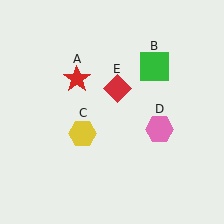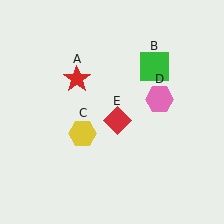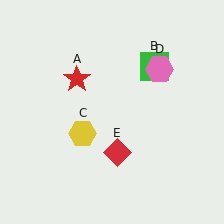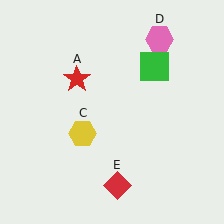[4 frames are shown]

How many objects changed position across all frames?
2 objects changed position: pink hexagon (object D), red diamond (object E).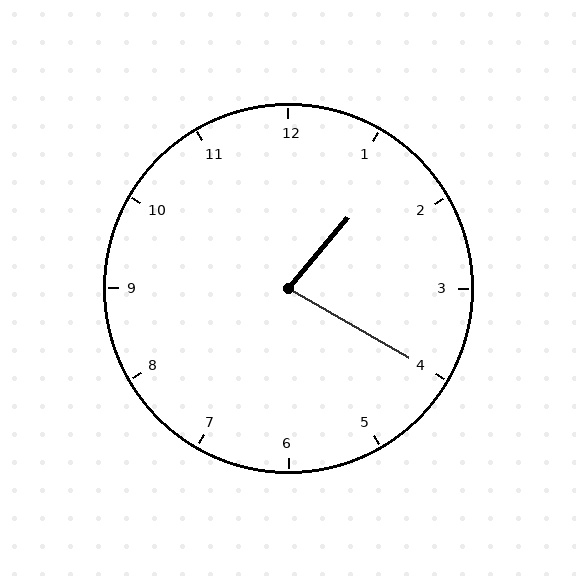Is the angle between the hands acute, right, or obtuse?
It is acute.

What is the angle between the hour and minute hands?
Approximately 80 degrees.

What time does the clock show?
1:20.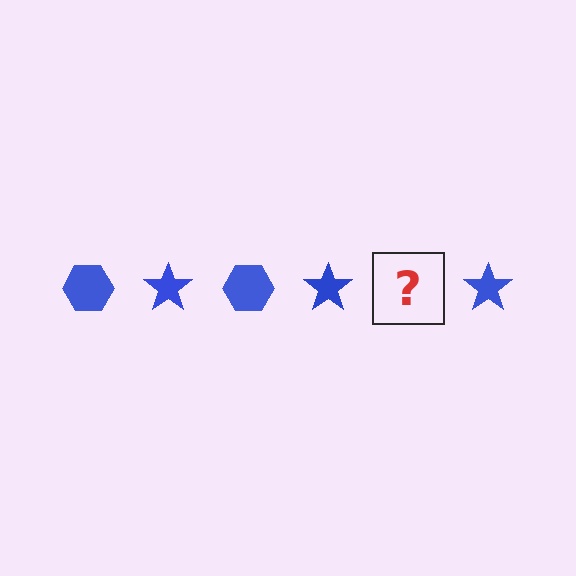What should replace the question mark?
The question mark should be replaced with a blue hexagon.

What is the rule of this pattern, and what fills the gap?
The rule is that the pattern cycles through hexagon, star shapes in blue. The gap should be filled with a blue hexagon.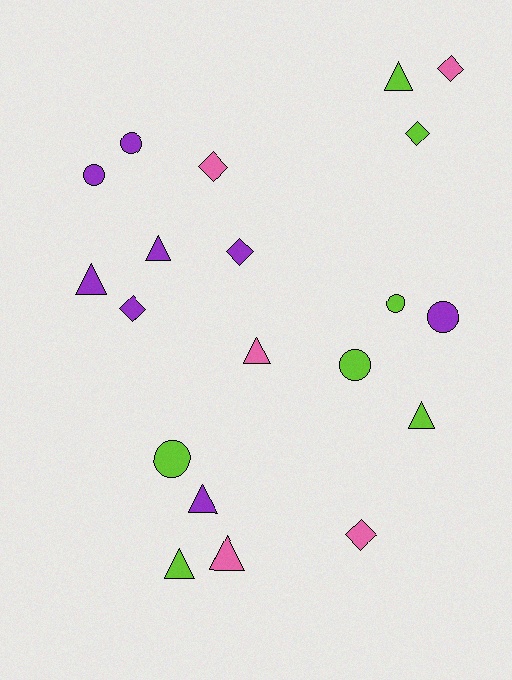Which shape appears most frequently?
Triangle, with 8 objects.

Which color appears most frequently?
Purple, with 8 objects.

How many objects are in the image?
There are 20 objects.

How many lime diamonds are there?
There is 1 lime diamond.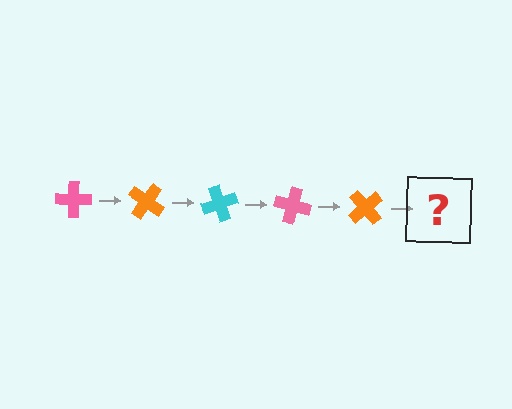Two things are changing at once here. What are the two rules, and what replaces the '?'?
The two rules are that it rotates 35 degrees each step and the color cycles through pink, orange, and cyan. The '?' should be a cyan cross, rotated 175 degrees from the start.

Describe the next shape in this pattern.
It should be a cyan cross, rotated 175 degrees from the start.